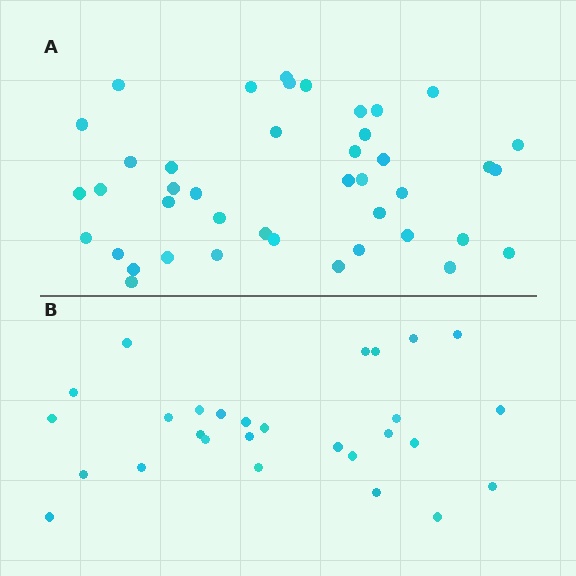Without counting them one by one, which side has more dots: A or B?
Region A (the top region) has more dots.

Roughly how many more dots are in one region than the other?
Region A has approximately 15 more dots than region B.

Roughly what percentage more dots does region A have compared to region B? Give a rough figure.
About 50% more.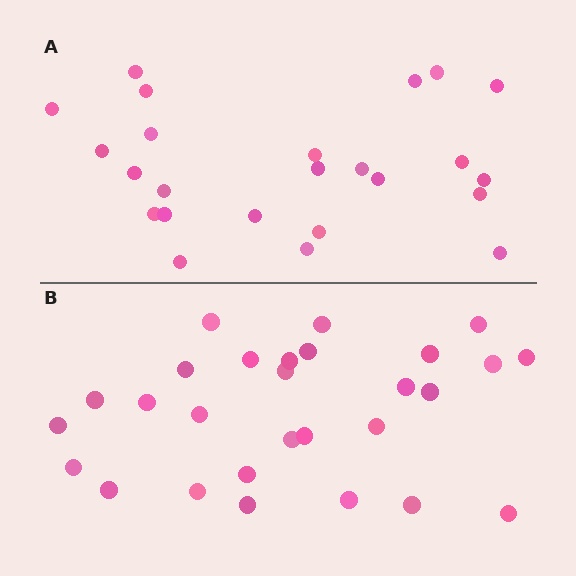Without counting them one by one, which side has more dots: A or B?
Region B (the bottom region) has more dots.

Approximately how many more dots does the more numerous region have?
Region B has about 4 more dots than region A.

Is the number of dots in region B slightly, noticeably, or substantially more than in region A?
Region B has only slightly more — the two regions are fairly close. The ratio is roughly 1.2 to 1.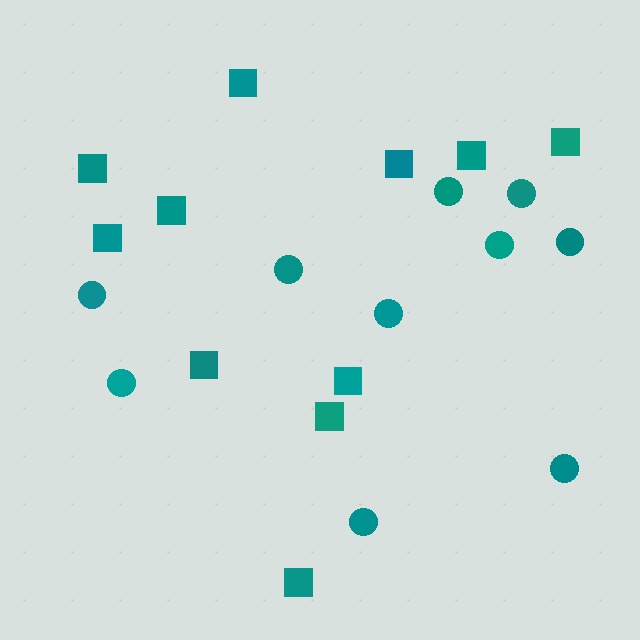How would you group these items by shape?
There are 2 groups: one group of squares (11) and one group of circles (10).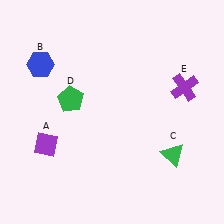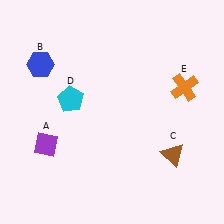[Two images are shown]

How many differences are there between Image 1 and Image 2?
There are 3 differences between the two images.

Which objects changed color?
C changed from green to brown. D changed from green to cyan. E changed from purple to orange.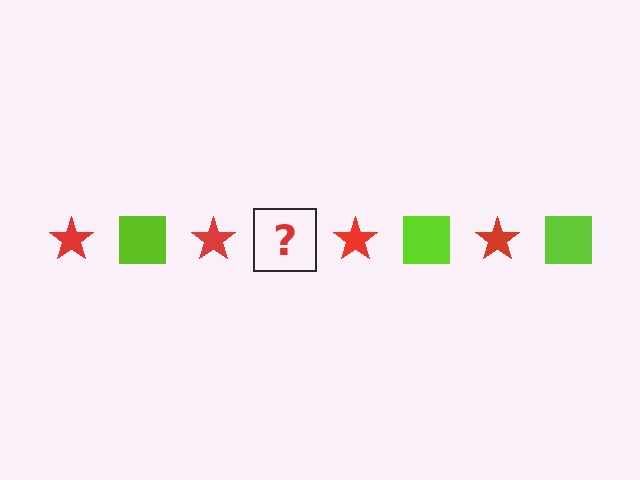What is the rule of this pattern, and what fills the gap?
The rule is that the pattern alternates between red star and lime square. The gap should be filled with a lime square.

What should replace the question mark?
The question mark should be replaced with a lime square.